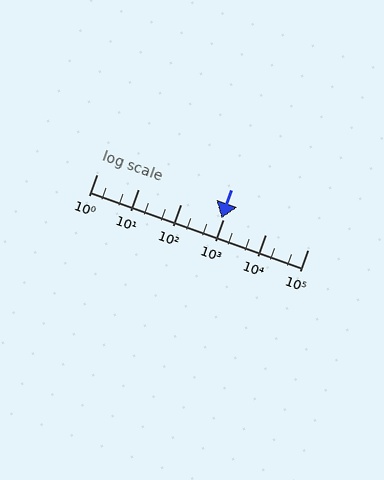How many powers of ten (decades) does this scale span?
The scale spans 5 decades, from 1 to 100000.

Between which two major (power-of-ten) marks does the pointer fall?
The pointer is between 100 and 1000.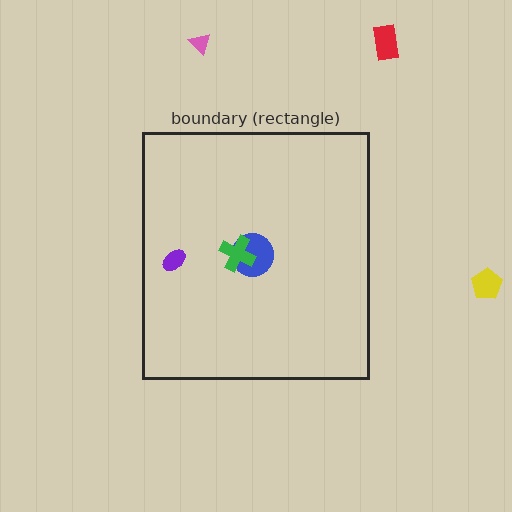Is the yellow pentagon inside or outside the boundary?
Outside.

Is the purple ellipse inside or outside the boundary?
Inside.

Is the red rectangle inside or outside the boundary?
Outside.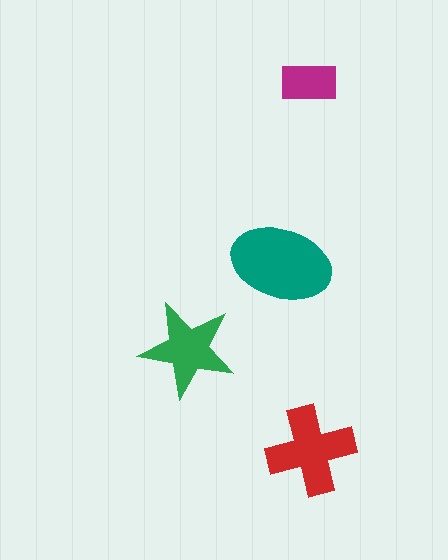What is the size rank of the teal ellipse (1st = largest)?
1st.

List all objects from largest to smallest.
The teal ellipse, the red cross, the green star, the magenta rectangle.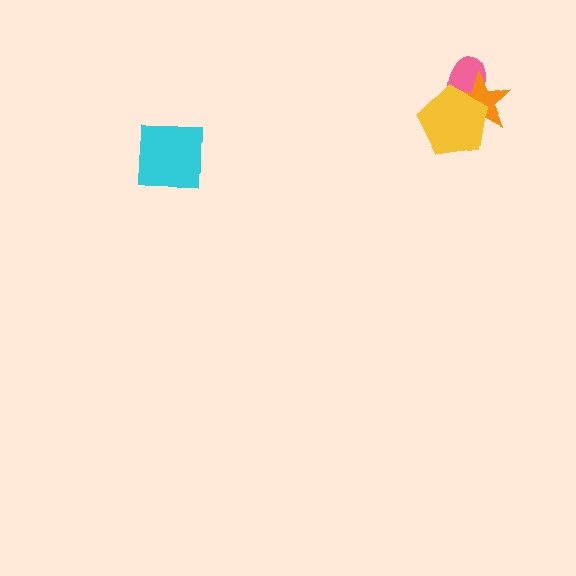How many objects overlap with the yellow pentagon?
2 objects overlap with the yellow pentagon.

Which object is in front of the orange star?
The yellow pentagon is in front of the orange star.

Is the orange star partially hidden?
Yes, it is partially covered by another shape.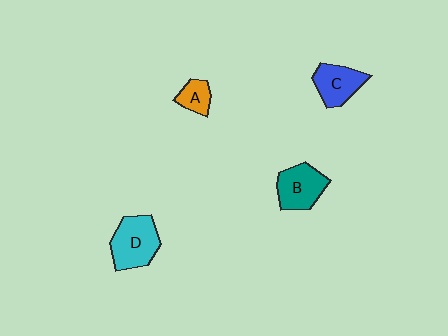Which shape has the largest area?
Shape D (cyan).